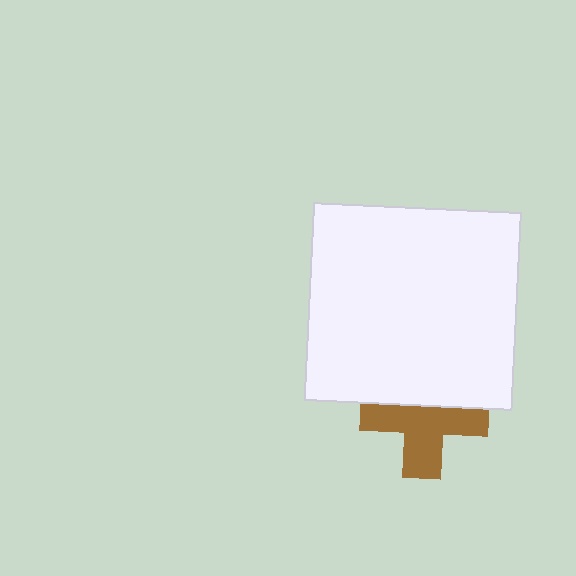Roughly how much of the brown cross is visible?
About half of it is visible (roughly 62%).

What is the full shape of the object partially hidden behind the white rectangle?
The partially hidden object is a brown cross.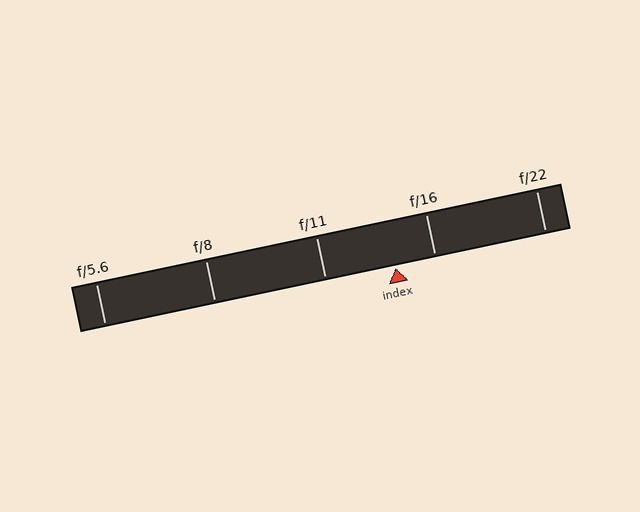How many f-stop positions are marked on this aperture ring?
There are 5 f-stop positions marked.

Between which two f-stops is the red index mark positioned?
The index mark is between f/11 and f/16.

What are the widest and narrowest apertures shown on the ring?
The widest aperture shown is f/5.6 and the narrowest is f/22.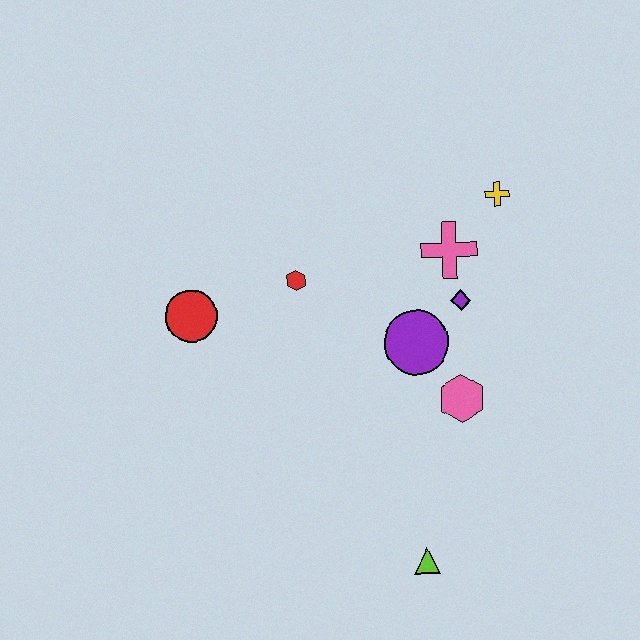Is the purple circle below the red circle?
Yes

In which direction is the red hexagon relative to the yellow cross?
The red hexagon is to the left of the yellow cross.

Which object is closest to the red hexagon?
The red circle is closest to the red hexagon.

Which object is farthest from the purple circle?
The red circle is farthest from the purple circle.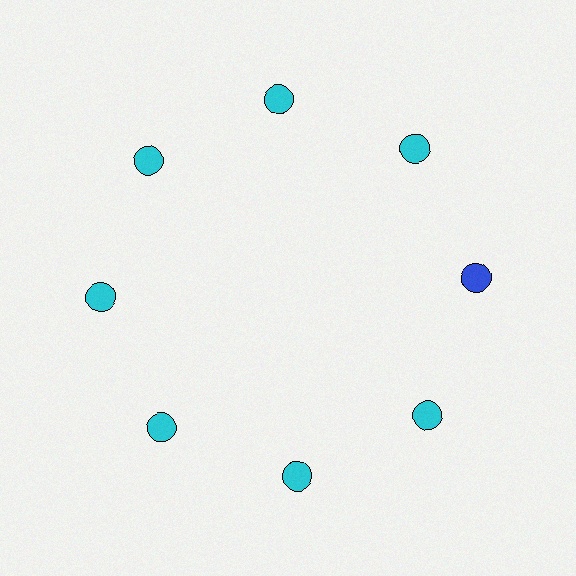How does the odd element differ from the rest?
It has a different color: blue instead of cyan.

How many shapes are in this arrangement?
There are 8 shapes arranged in a ring pattern.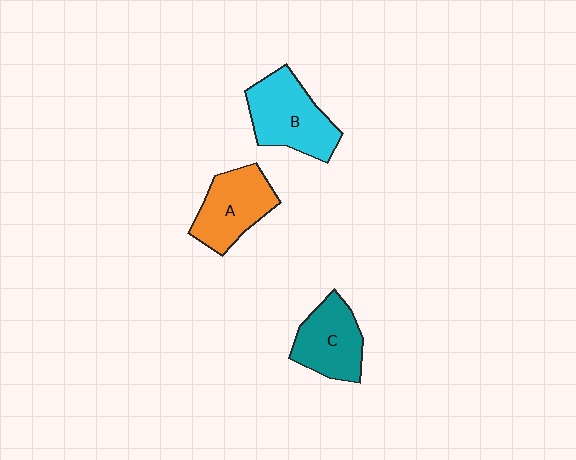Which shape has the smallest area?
Shape C (teal).